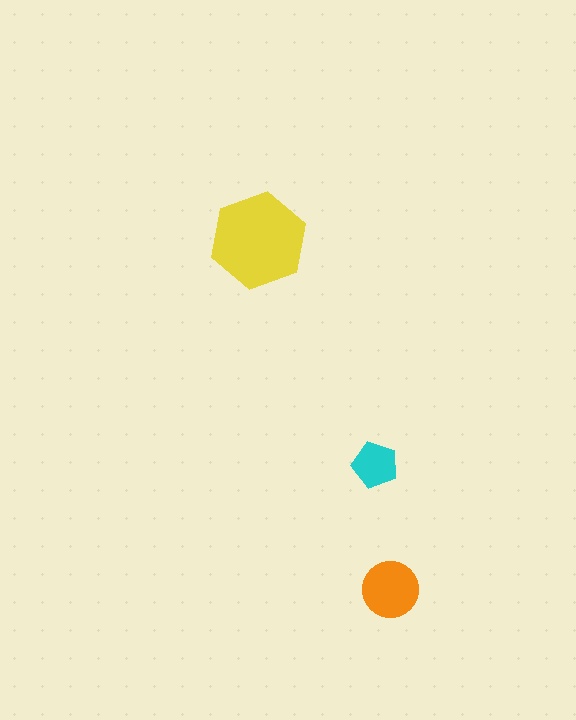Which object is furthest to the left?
The yellow hexagon is leftmost.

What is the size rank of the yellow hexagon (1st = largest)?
1st.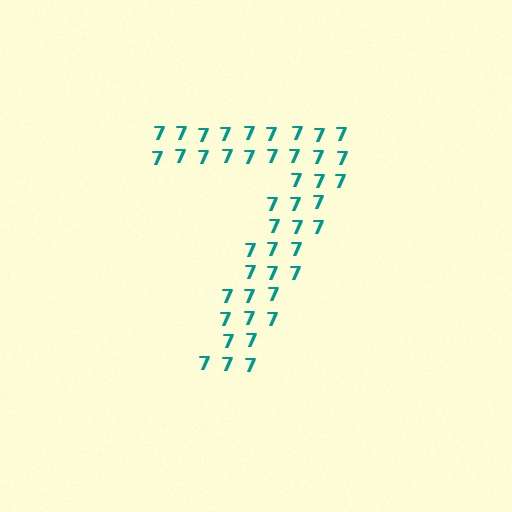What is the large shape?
The large shape is the digit 7.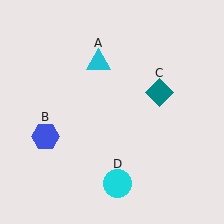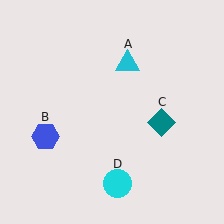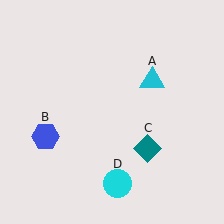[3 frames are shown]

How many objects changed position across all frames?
2 objects changed position: cyan triangle (object A), teal diamond (object C).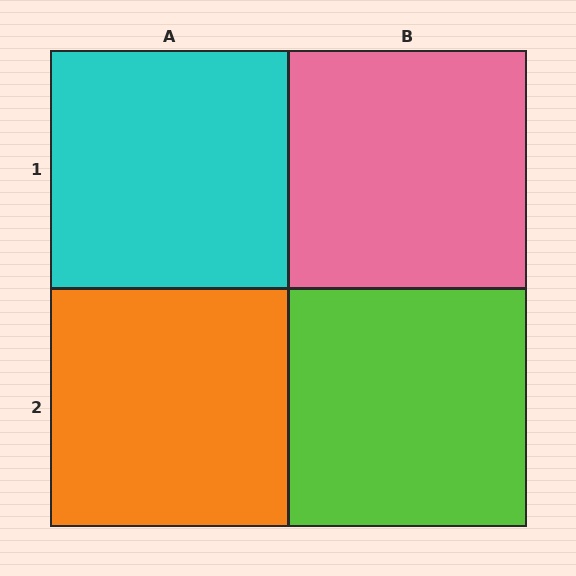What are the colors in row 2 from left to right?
Orange, lime.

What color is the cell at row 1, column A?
Cyan.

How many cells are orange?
1 cell is orange.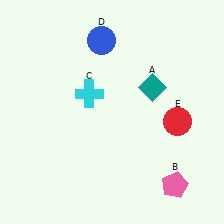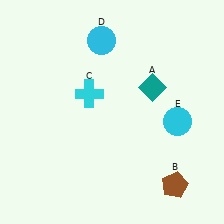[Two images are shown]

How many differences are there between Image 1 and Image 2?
There are 3 differences between the two images.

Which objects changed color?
B changed from pink to brown. D changed from blue to cyan. E changed from red to cyan.